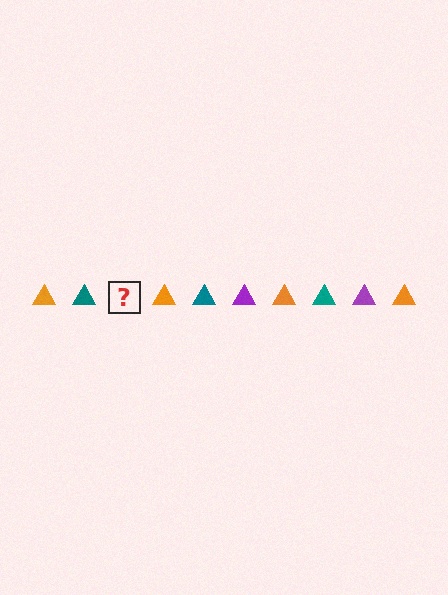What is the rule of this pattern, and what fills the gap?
The rule is that the pattern cycles through orange, teal, purple triangles. The gap should be filled with a purple triangle.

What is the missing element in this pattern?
The missing element is a purple triangle.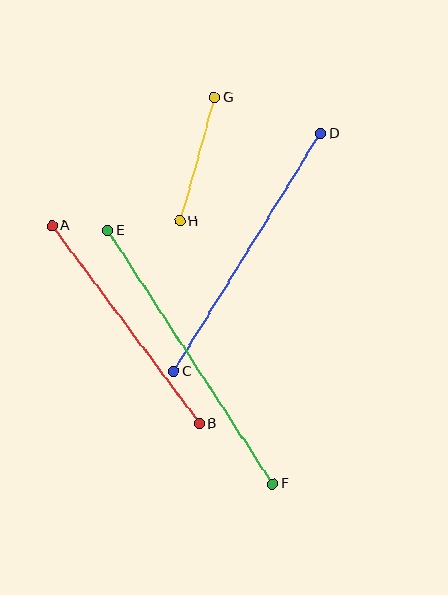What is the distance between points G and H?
The distance is approximately 128 pixels.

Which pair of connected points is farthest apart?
Points E and F are farthest apart.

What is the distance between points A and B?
The distance is approximately 247 pixels.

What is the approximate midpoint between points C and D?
The midpoint is at approximately (247, 252) pixels.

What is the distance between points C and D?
The distance is approximately 279 pixels.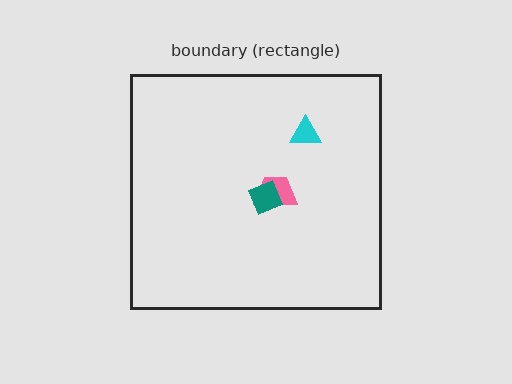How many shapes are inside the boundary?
3 inside, 0 outside.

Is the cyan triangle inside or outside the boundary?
Inside.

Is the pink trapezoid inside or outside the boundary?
Inside.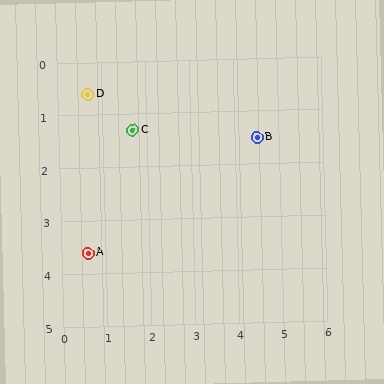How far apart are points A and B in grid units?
Points A and B are about 4.4 grid units apart.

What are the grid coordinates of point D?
Point D is at approximately (0.7, 0.6).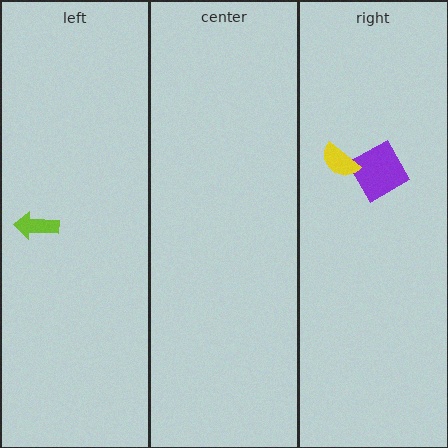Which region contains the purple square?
The right region.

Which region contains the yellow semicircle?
The right region.